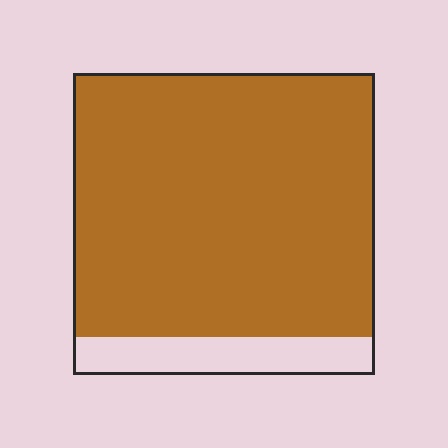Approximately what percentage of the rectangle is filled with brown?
Approximately 85%.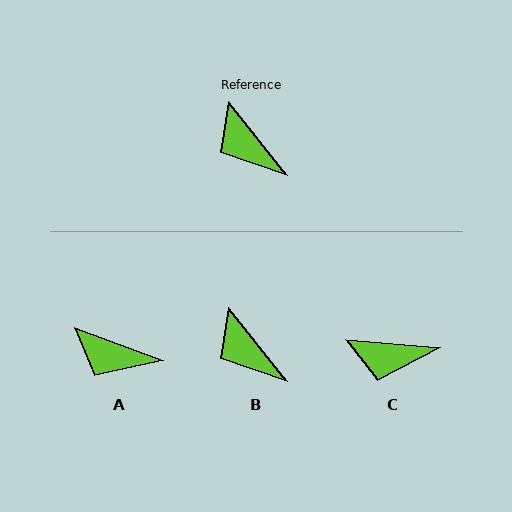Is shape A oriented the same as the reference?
No, it is off by about 31 degrees.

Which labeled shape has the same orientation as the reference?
B.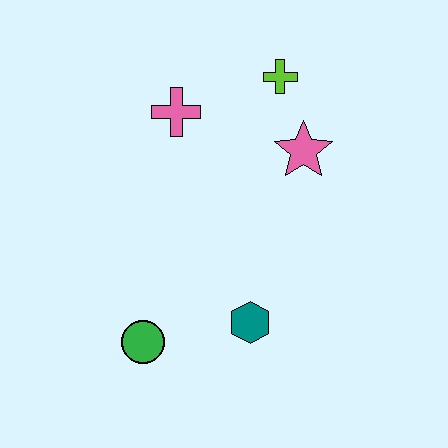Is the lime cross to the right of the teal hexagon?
Yes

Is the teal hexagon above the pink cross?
No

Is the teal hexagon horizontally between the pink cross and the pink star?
Yes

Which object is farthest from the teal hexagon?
The lime cross is farthest from the teal hexagon.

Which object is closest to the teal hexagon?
The green circle is closest to the teal hexagon.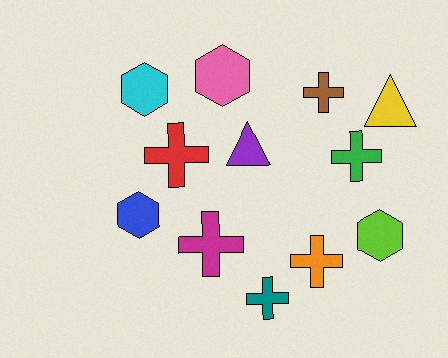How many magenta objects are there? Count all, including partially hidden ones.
There is 1 magenta object.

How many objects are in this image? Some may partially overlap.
There are 12 objects.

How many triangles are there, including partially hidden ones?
There are 2 triangles.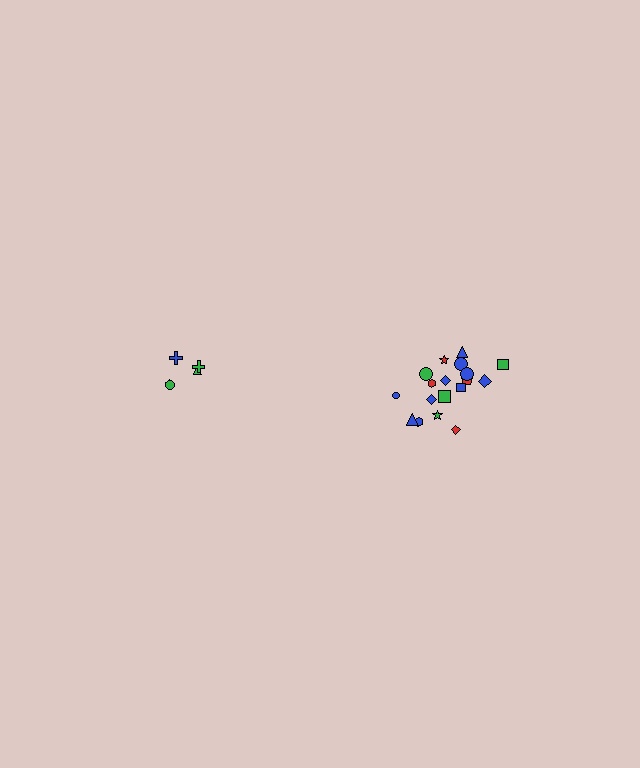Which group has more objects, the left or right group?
The right group.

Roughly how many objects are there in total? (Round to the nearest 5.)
Roughly 25 objects in total.